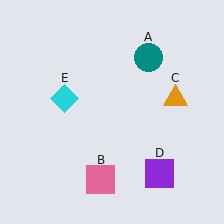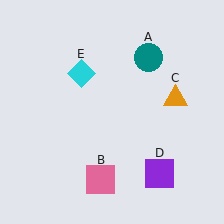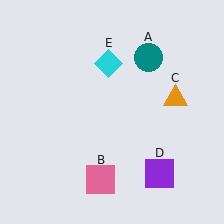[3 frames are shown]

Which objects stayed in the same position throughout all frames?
Teal circle (object A) and pink square (object B) and orange triangle (object C) and purple square (object D) remained stationary.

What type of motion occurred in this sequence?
The cyan diamond (object E) rotated clockwise around the center of the scene.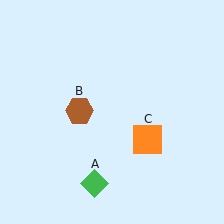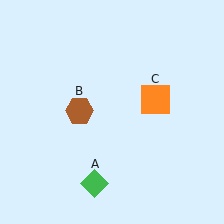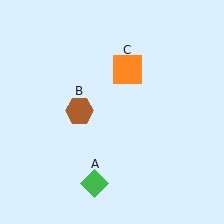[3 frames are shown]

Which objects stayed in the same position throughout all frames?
Green diamond (object A) and brown hexagon (object B) remained stationary.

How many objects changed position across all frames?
1 object changed position: orange square (object C).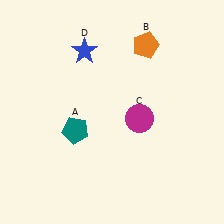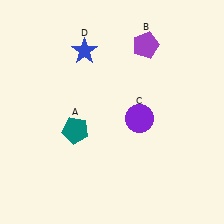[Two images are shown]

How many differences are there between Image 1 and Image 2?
There are 2 differences between the two images.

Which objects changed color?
B changed from orange to purple. C changed from magenta to purple.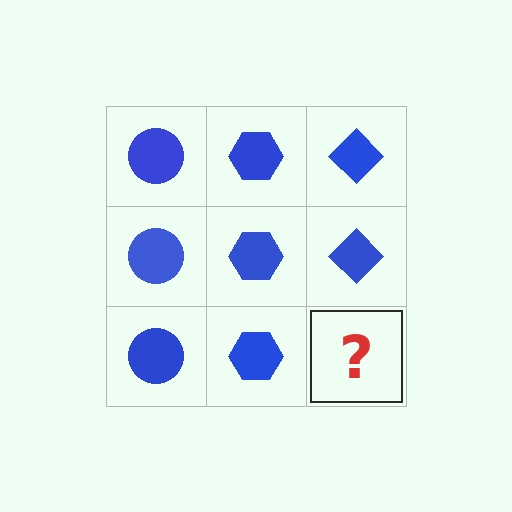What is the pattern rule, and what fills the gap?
The rule is that each column has a consistent shape. The gap should be filled with a blue diamond.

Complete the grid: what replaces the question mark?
The question mark should be replaced with a blue diamond.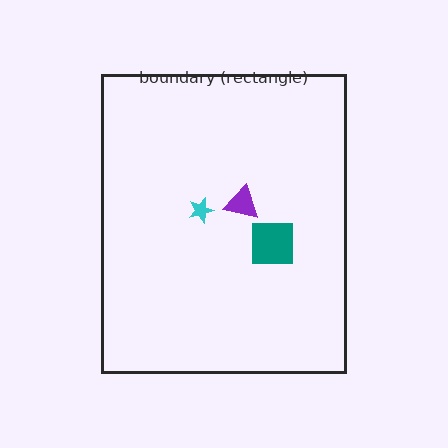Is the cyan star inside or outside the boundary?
Inside.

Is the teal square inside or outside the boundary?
Inside.